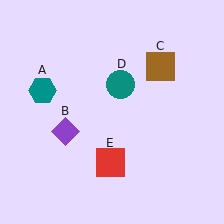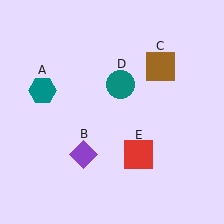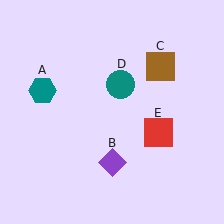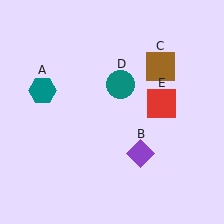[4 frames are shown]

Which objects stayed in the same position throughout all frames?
Teal hexagon (object A) and brown square (object C) and teal circle (object D) remained stationary.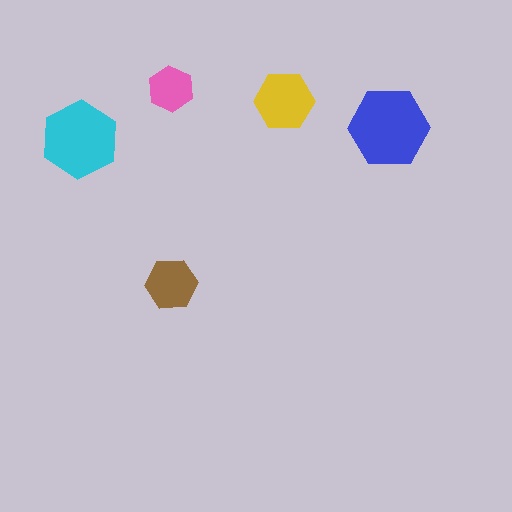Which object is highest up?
The pink hexagon is topmost.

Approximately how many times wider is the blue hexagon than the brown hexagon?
About 1.5 times wider.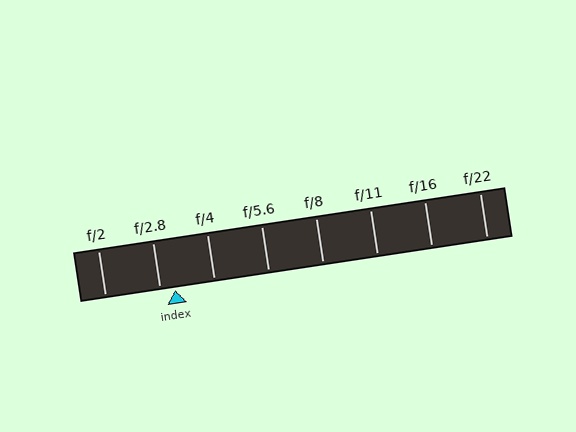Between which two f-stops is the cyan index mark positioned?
The index mark is between f/2.8 and f/4.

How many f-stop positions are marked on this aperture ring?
There are 8 f-stop positions marked.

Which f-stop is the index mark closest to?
The index mark is closest to f/2.8.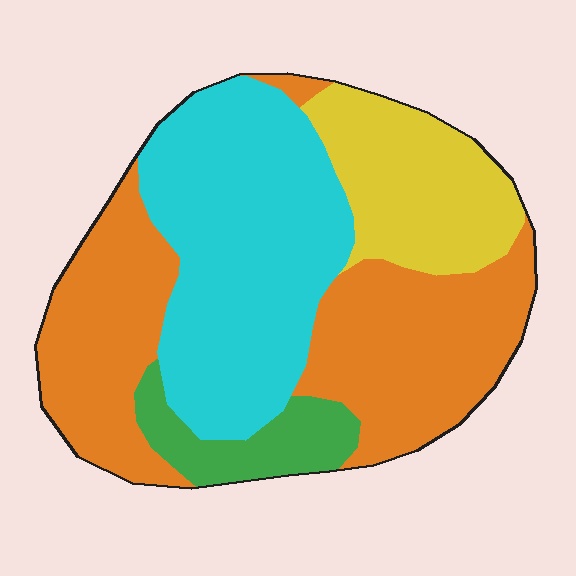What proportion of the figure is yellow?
Yellow takes up between a sixth and a third of the figure.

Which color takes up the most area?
Orange, at roughly 40%.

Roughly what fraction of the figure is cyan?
Cyan takes up about one third (1/3) of the figure.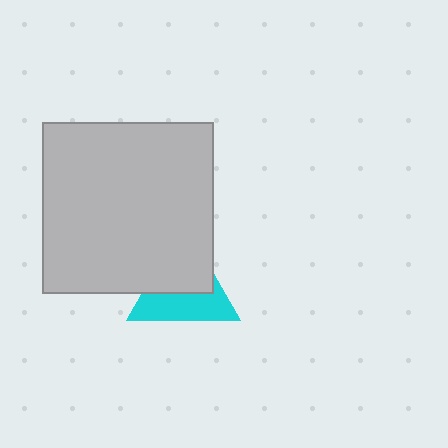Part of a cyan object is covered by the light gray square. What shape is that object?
It is a triangle.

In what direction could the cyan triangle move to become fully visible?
The cyan triangle could move toward the lower-right. That would shift it out from behind the light gray square entirely.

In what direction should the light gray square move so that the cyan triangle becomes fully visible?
The light gray square should move toward the upper-left. That is the shortest direction to clear the overlap and leave the cyan triangle fully visible.